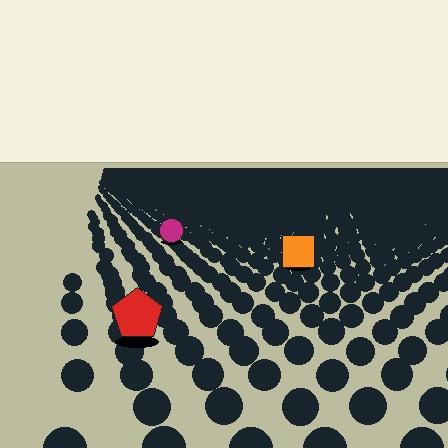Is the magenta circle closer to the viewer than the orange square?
No. The orange square is closer — you can tell from the texture gradient: the ground texture is coarser near it.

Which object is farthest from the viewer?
The magenta circle is farthest from the viewer. It appears smaller and the ground texture around it is denser.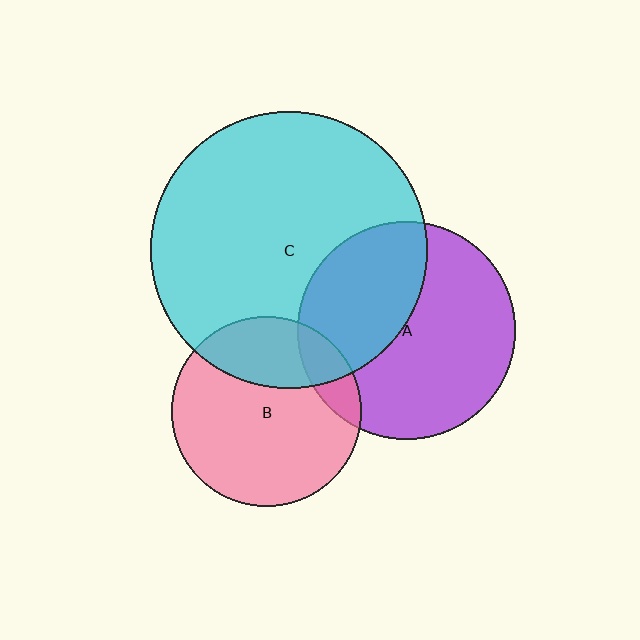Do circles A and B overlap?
Yes.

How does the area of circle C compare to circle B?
Approximately 2.1 times.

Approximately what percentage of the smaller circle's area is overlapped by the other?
Approximately 15%.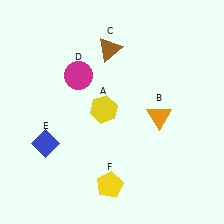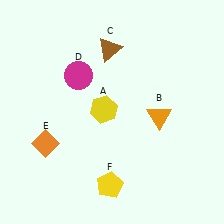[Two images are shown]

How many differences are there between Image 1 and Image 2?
There is 1 difference between the two images.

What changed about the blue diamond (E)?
In Image 1, E is blue. In Image 2, it changed to orange.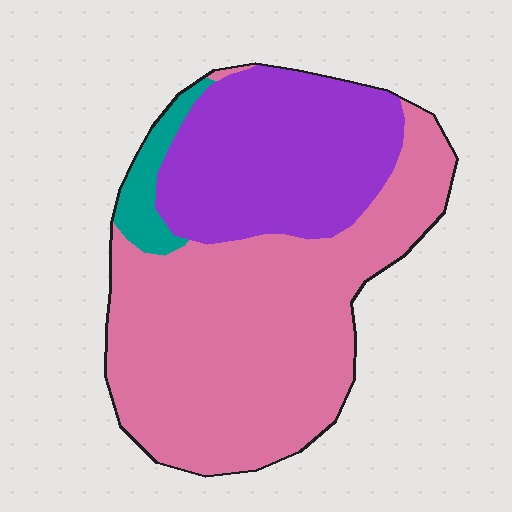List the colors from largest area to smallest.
From largest to smallest: pink, purple, teal.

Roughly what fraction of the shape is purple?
Purple takes up between a quarter and a half of the shape.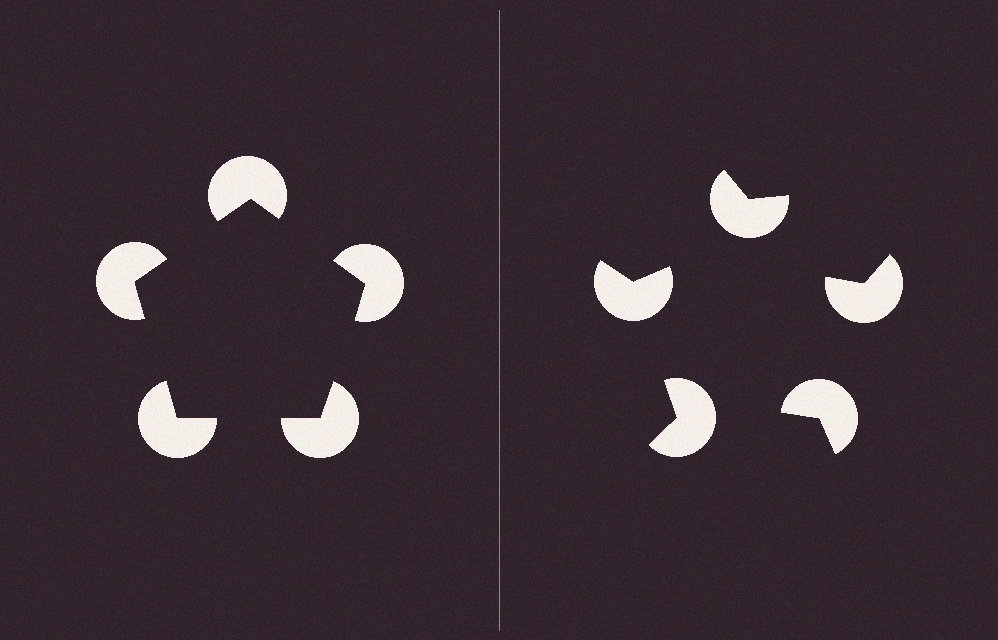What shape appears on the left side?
An illusory pentagon.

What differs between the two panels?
The pac-man discs are positioned identically on both sides; only the wedge orientations differ. On the left they align to a pentagon; on the right they are misaligned.